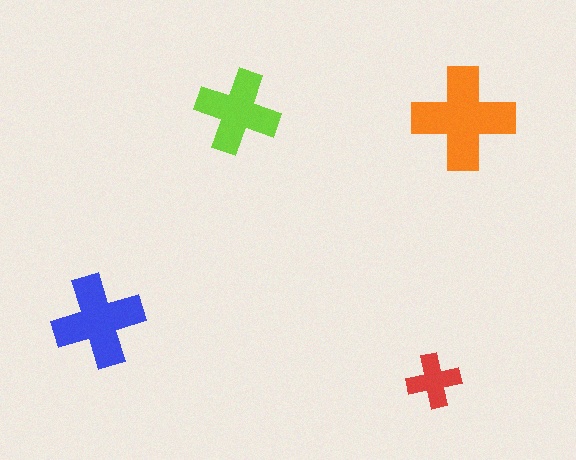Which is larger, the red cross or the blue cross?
The blue one.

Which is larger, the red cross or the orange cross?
The orange one.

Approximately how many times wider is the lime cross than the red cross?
About 1.5 times wider.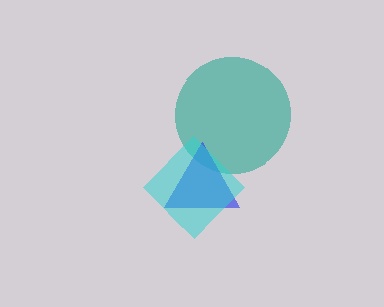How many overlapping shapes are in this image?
There are 3 overlapping shapes in the image.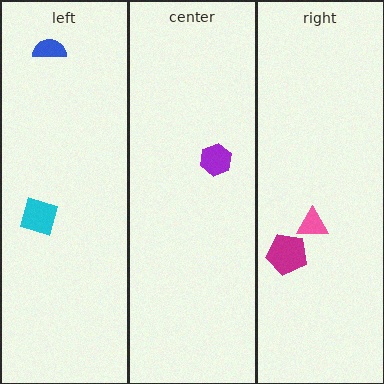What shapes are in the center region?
The purple hexagon.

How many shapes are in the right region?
2.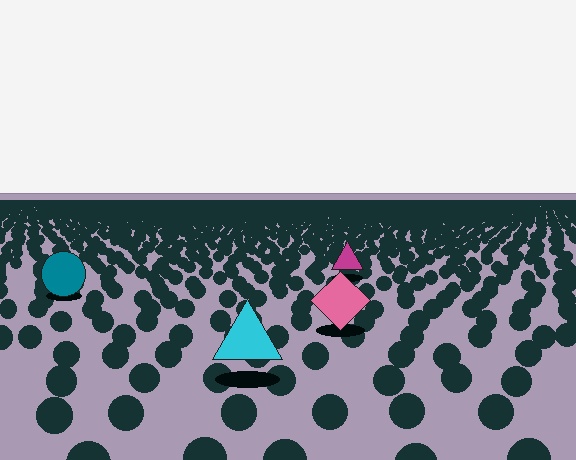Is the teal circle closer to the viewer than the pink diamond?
No. The pink diamond is closer — you can tell from the texture gradient: the ground texture is coarser near it.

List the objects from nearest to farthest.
From nearest to farthest: the cyan triangle, the pink diamond, the teal circle, the magenta triangle.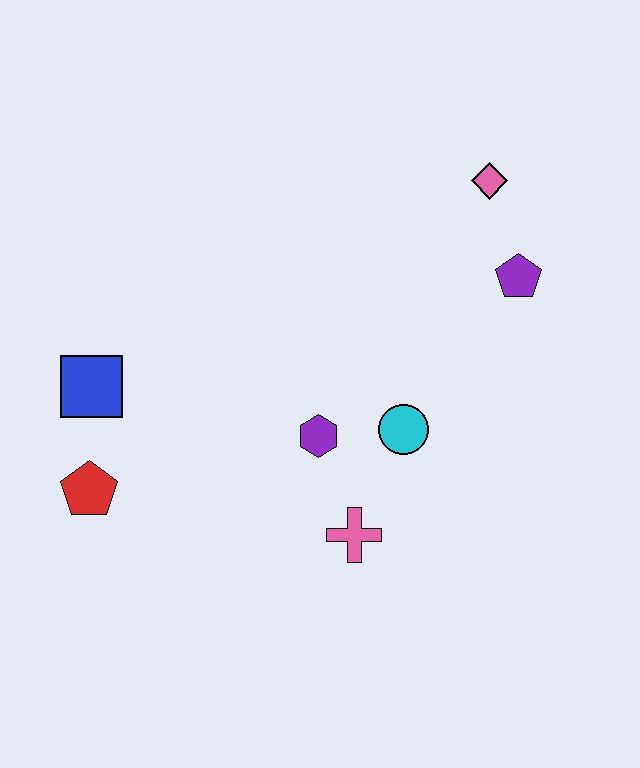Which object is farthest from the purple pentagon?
The red pentagon is farthest from the purple pentagon.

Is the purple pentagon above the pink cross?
Yes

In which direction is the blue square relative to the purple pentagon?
The blue square is to the left of the purple pentagon.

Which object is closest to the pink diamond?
The purple pentagon is closest to the pink diamond.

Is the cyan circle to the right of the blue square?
Yes